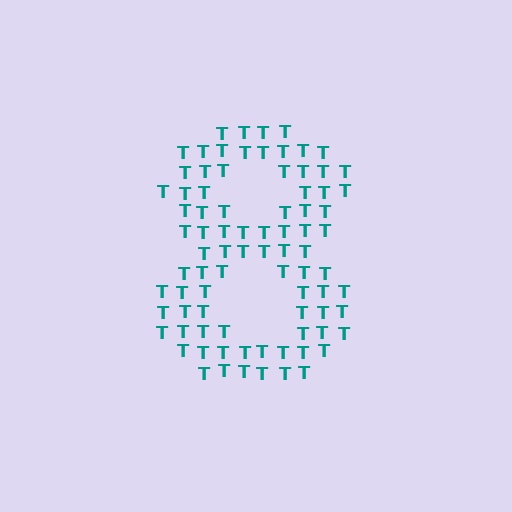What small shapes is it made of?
It is made of small letter T's.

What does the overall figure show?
The overall figure shows the digit 8.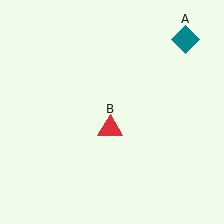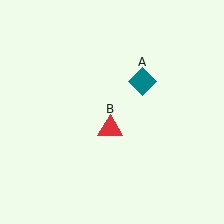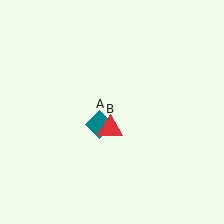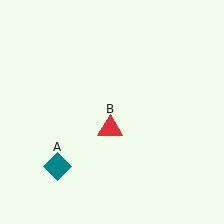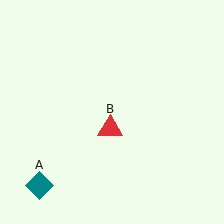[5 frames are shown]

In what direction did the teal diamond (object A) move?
The teal diamond (object A) moved down and to the left.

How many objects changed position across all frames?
1 object changed position: teal diamond (object A).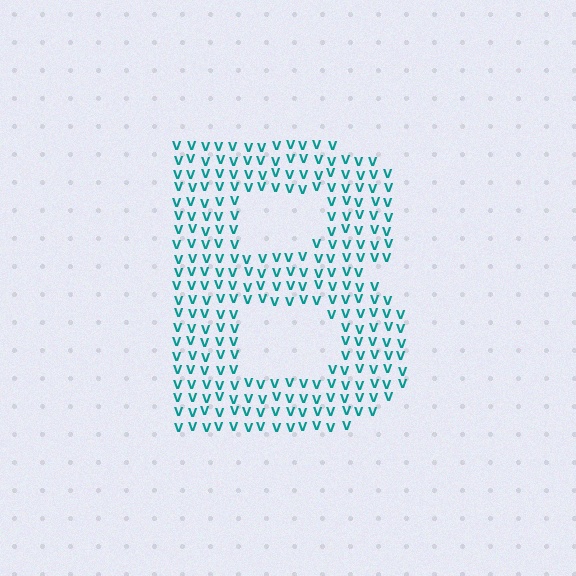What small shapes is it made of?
It is made of small letter V's.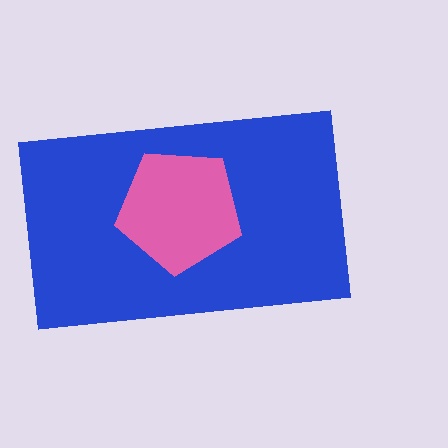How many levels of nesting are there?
2.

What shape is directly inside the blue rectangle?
The pink pentagon.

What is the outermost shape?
The blue rectangle.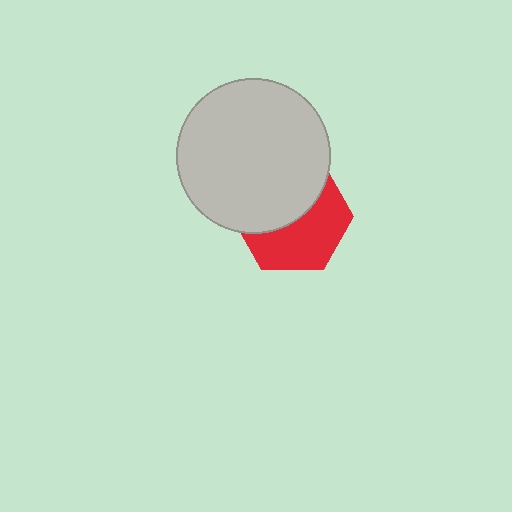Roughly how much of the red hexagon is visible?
About half of it is visible (roughly 51%).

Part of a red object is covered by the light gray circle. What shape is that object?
It is a hexagon.